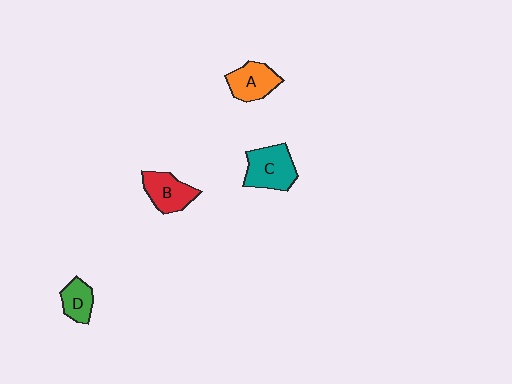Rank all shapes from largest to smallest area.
From largest to smallest: C (teal), B (red), A (orange), D (green).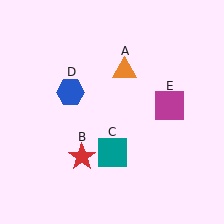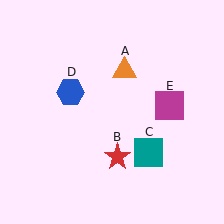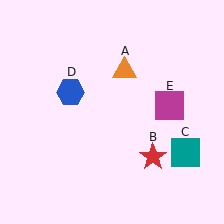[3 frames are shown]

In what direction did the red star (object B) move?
The red star (object B) moved right.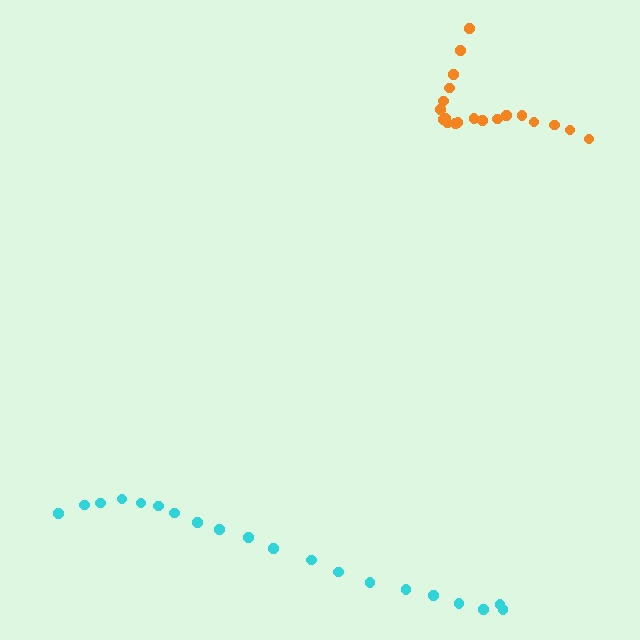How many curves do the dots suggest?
There are 2 distinct paths.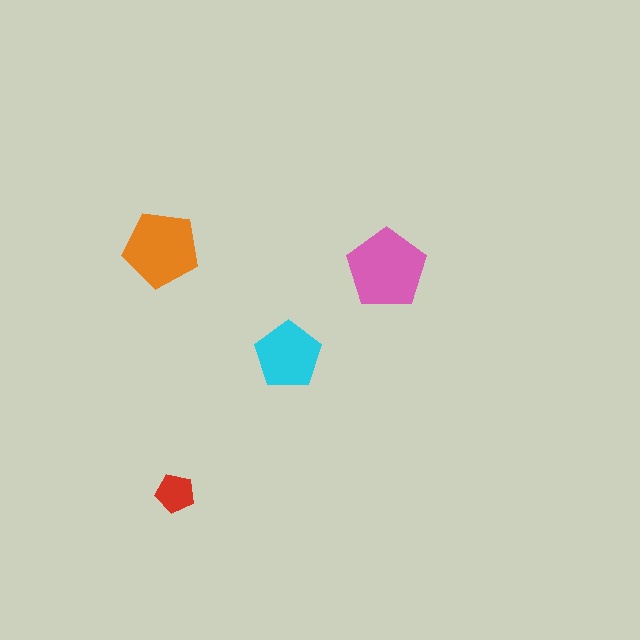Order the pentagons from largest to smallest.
the pink one, the orange one, the cyan one, the red one.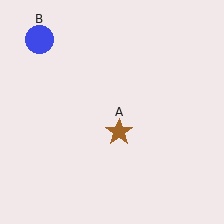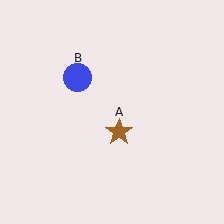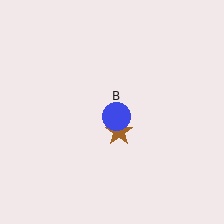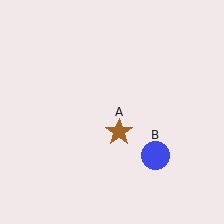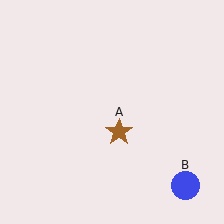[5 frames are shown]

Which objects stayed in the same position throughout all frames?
Brown star (object A) remained stationary.